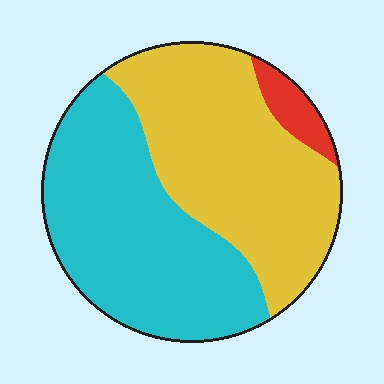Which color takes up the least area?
Red, at roughly 5%.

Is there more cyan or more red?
Cyan.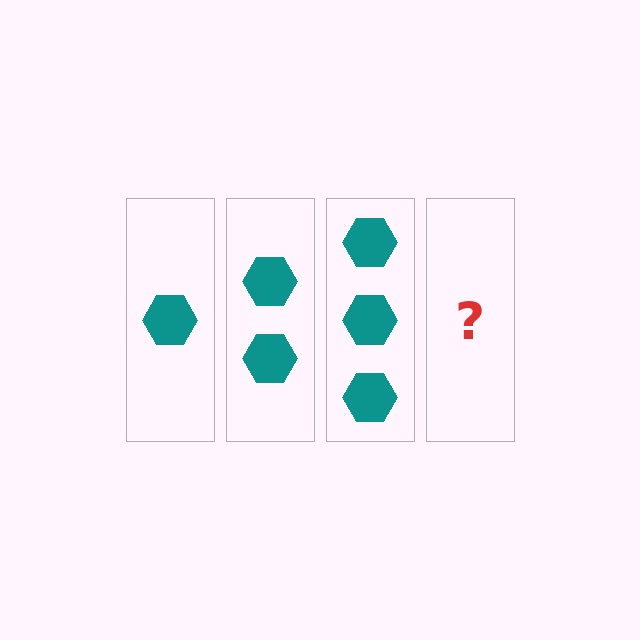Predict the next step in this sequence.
The next step is 4 hexagons.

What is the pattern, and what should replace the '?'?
The pattern is that each step adds one more hexagon. The '?' should be 4 hexagons.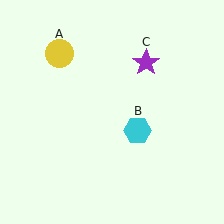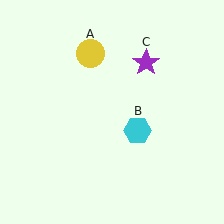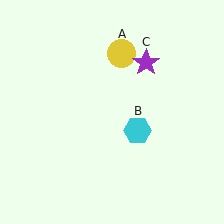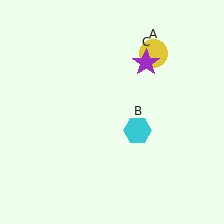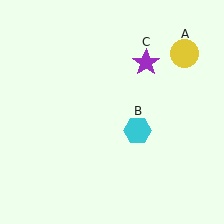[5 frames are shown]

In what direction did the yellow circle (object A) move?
The yellow circle (object A) moved right.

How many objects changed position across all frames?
1 object changed position: yellow circle (object A).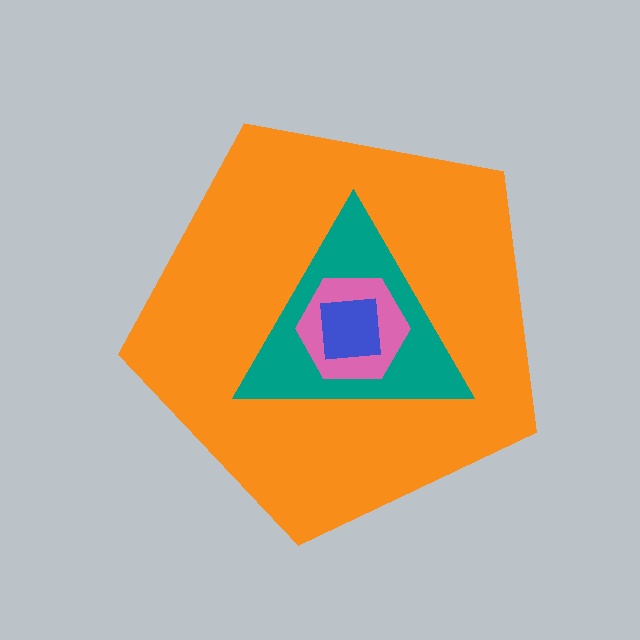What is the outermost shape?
The orange pentagon.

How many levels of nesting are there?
4.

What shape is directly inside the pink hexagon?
The blue square.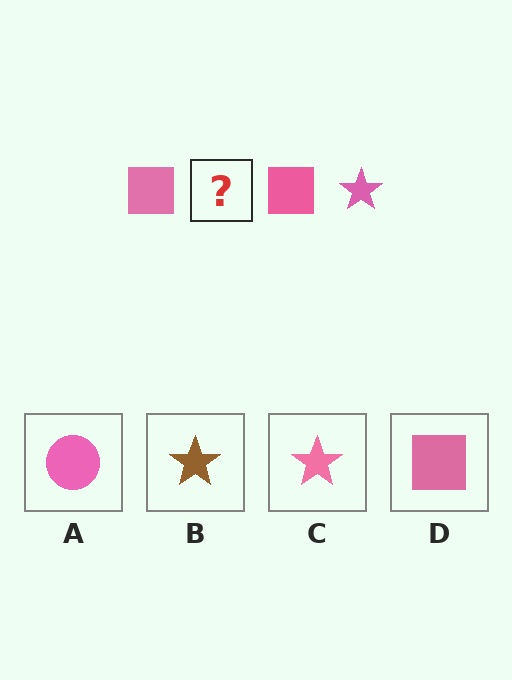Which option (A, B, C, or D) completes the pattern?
C.